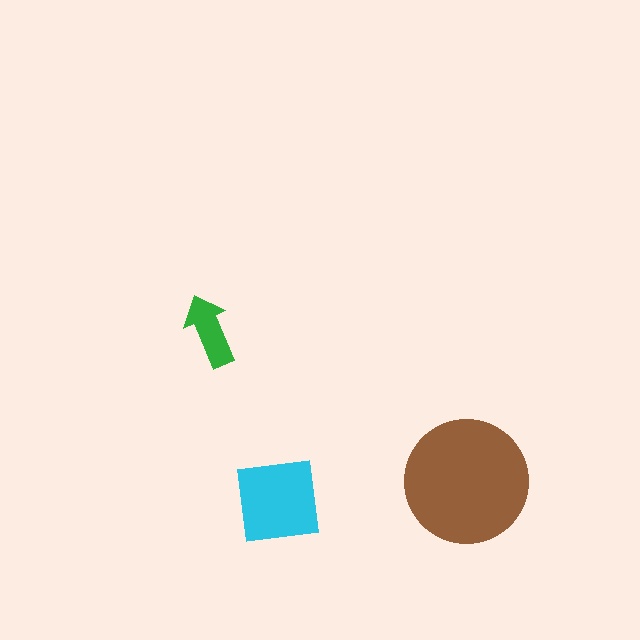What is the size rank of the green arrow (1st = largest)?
3rd.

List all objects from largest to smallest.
The brown circle, the cyan square, the green arrow.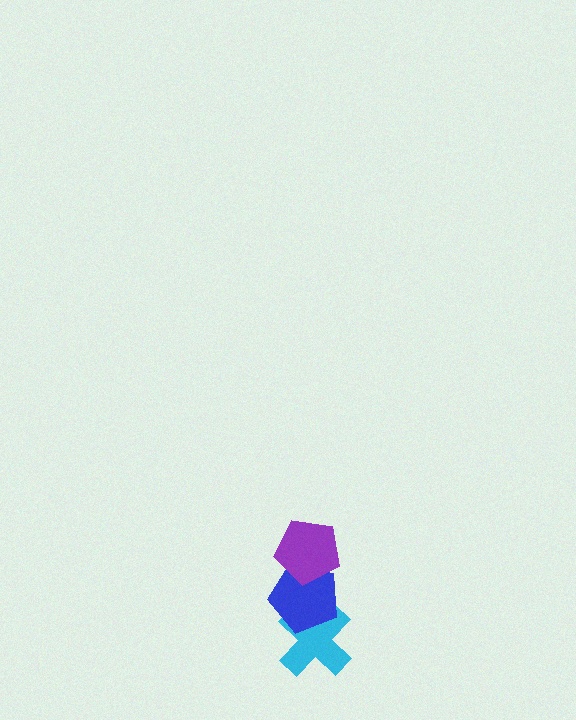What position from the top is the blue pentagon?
The blue pentagon is 2nd from the top.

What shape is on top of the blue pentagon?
The purple pentagon is on top of the blue pentagon.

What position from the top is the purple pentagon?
The purple pentagon is 1st from the top.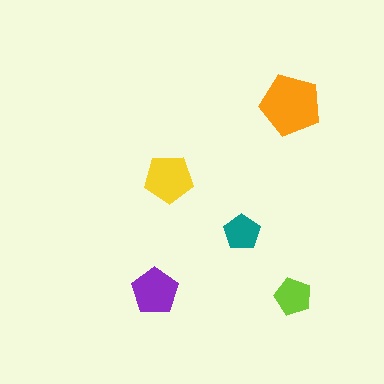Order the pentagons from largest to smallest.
the orange one, the yellow one, the purple one, the lime one, the teal one.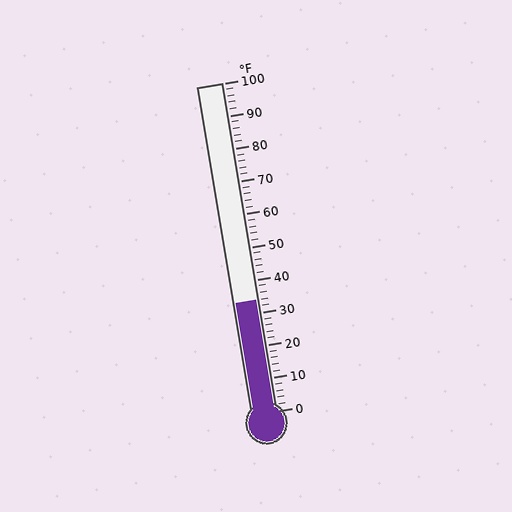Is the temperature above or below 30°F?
The temperature is above 30°F.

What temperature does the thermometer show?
The thermometer shows approximately 34°F.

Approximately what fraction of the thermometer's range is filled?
The thermometer is filled to approximately 35% of its range.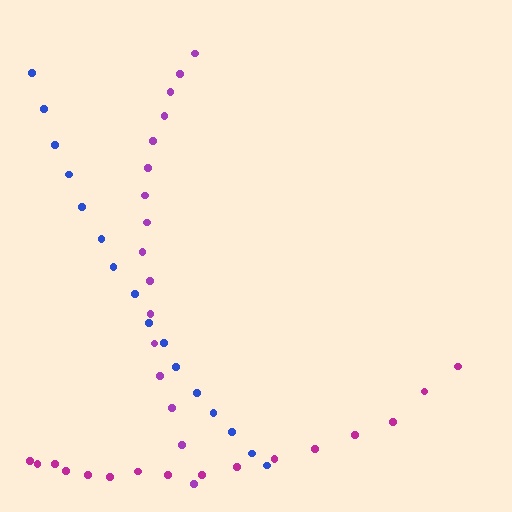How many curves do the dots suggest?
There are 3 distinct paths.